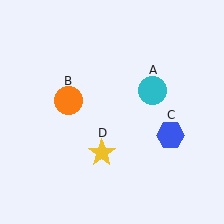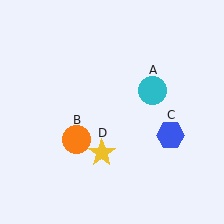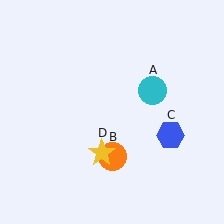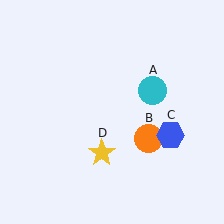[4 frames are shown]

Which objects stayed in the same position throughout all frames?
Cyan circle (object A) and blue hexagon (object C) and yellow star (object D) remained stationary.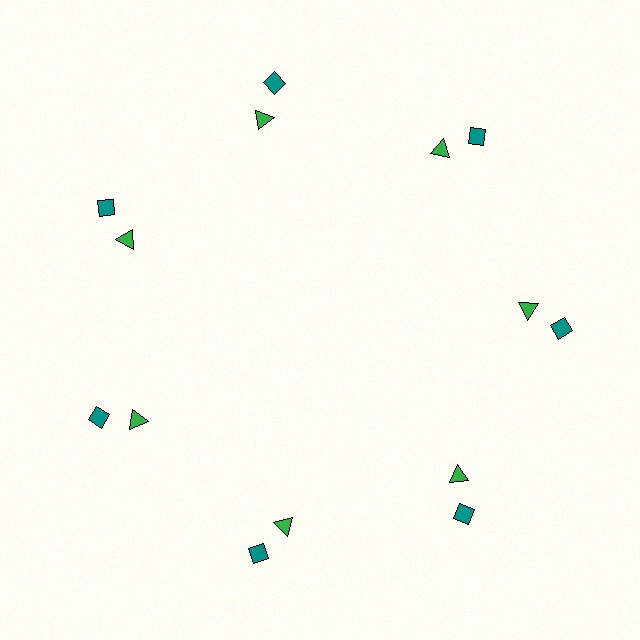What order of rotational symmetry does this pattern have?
This pattern has 7-fold rotational symmetry.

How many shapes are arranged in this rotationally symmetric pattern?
There are 14 shapes, arranged in 7 groups of 2.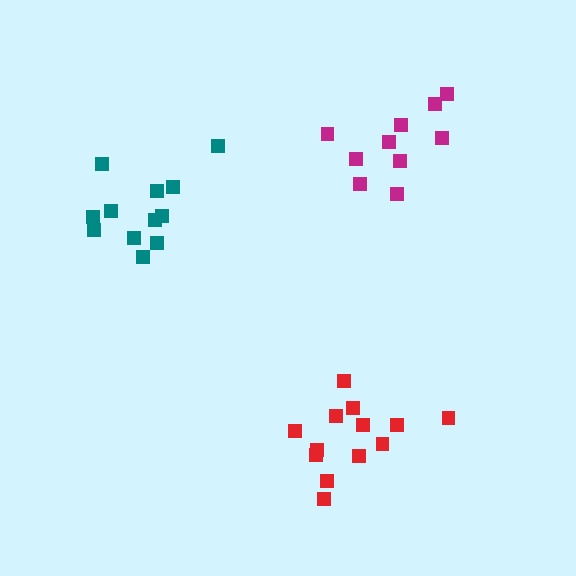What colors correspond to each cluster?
The clusters are colored: teal, red, magenta.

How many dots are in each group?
Group 1: 12 dots, Group 2: 13 dots, Group 3: 10 dots (35 total).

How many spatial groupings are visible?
There are 3 spatial groupings.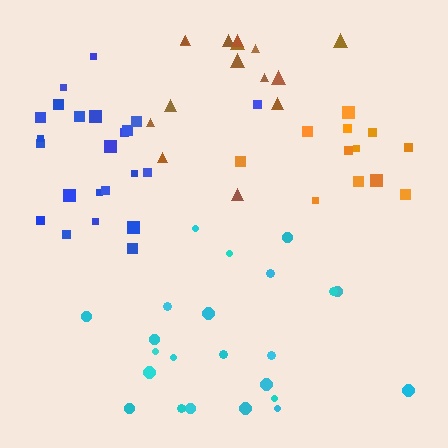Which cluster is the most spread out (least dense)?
Cyan.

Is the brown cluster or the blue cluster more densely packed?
Blue.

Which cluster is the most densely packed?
Orange.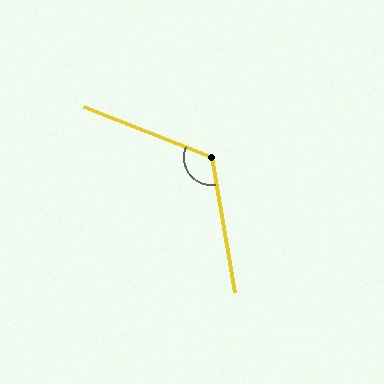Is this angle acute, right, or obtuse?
It is obtuse.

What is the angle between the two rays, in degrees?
Approximately 122 degrees.